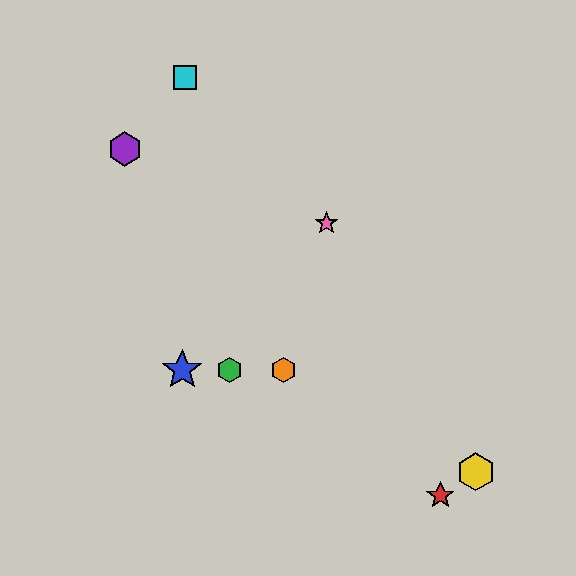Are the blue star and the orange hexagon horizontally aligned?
Yes, both are at y≈370.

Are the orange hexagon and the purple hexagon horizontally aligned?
No, the orange hexagon is at y≈370 and the purple hexagon is at y≈149.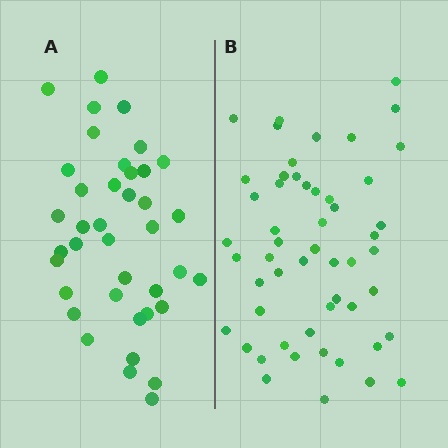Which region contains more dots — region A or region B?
Region B (the right region) has more dots.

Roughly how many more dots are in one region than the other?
Region B has approximately 15 more dots than region A.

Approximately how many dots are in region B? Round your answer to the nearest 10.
About 50 dots. (The exact count is 53, which rounds to 50.)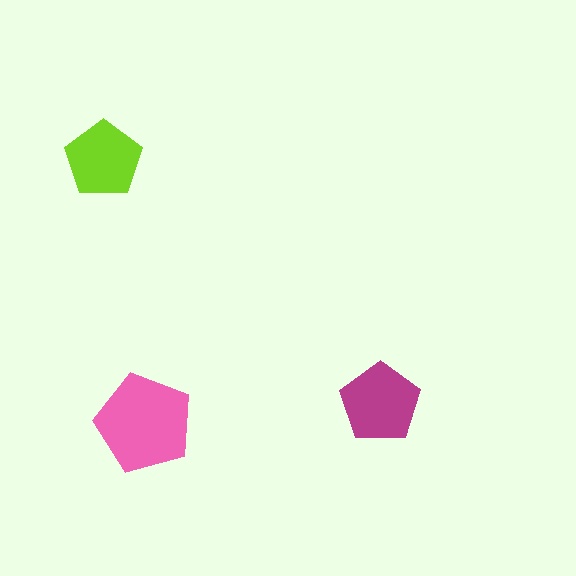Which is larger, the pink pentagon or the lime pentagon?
The pink one.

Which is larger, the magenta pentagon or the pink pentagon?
The pink one.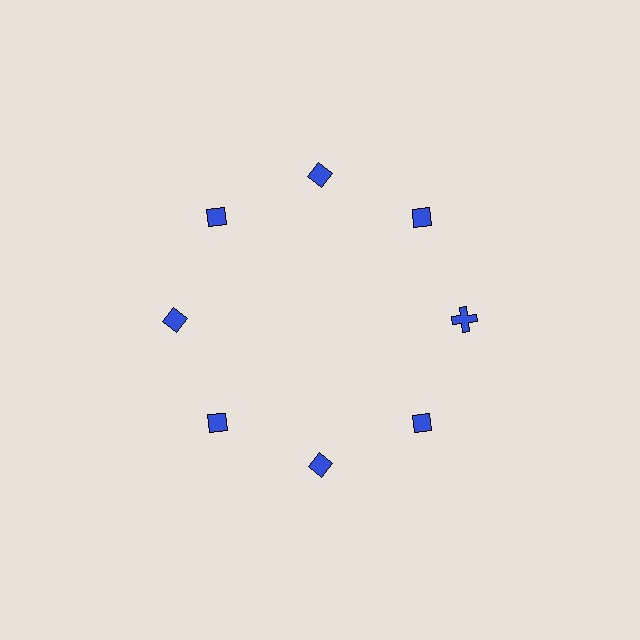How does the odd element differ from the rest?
It has a different shape: cross instead of diamond.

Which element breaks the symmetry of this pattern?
The blue cross at roughly the 3 o'clock position breaks the symmetry. All other shapes are blue diamonds.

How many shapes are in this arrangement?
There are 8 shapes arranged in a ring pattern.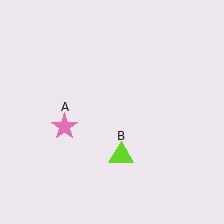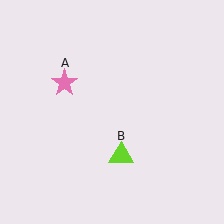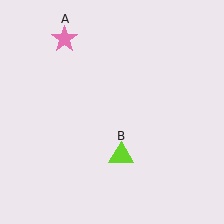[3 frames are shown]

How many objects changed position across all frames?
1 object changed position: pink star (object A).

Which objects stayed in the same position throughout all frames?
Lime triangle (object B) remained stationary.